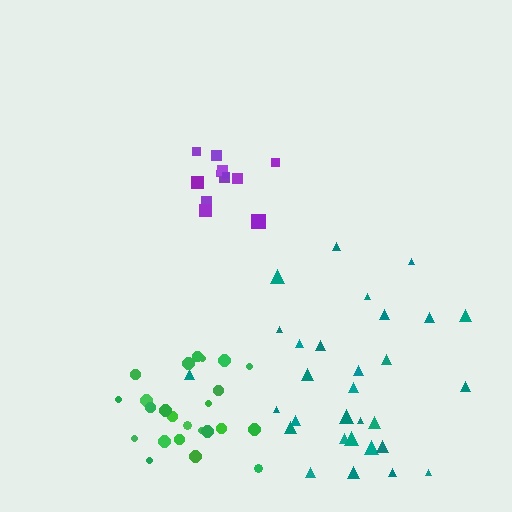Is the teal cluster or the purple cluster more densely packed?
Purple.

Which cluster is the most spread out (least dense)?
Teal.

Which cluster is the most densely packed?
Purple.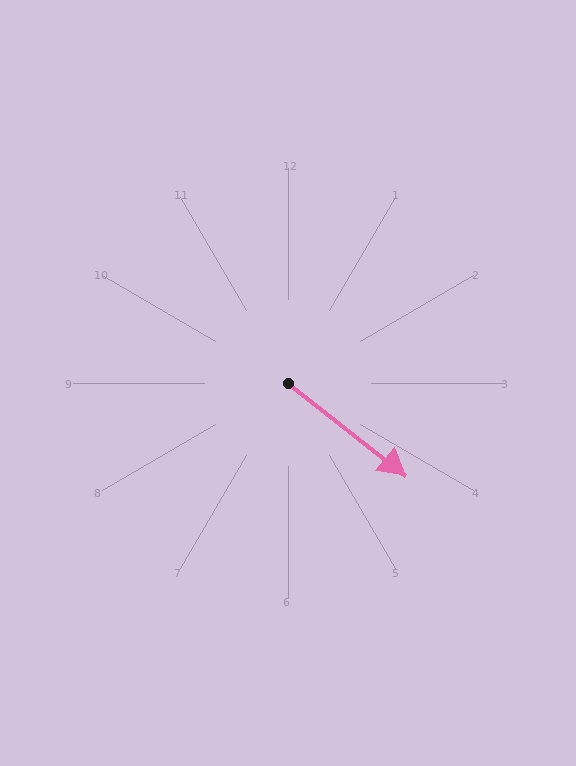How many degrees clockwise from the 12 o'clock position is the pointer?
Approximately 128 degrees.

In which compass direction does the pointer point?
Southeast.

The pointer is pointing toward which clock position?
Roughly 4 o'clock.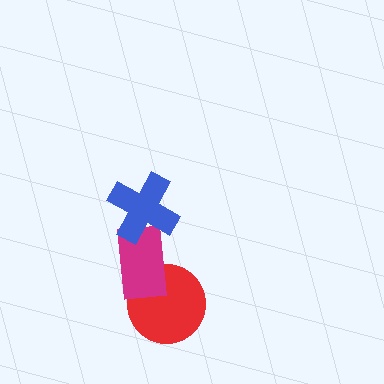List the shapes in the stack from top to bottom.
From top to bottom: the blue cross, the magenta rectangle, the red circle.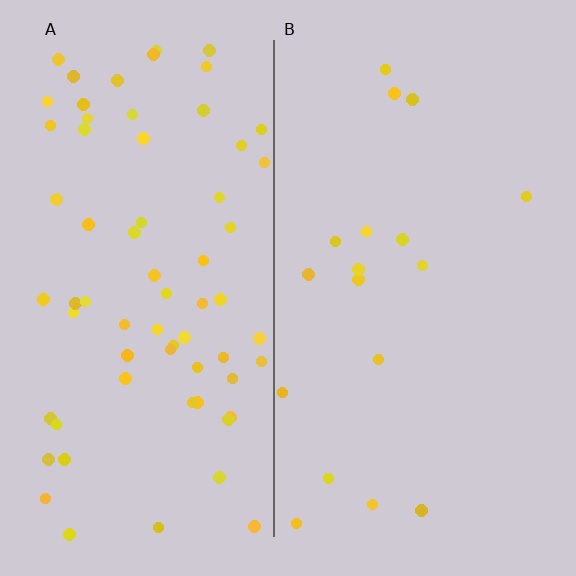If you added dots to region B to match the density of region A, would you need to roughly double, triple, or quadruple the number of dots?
Approximately quadruple.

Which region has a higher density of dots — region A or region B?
A (the left).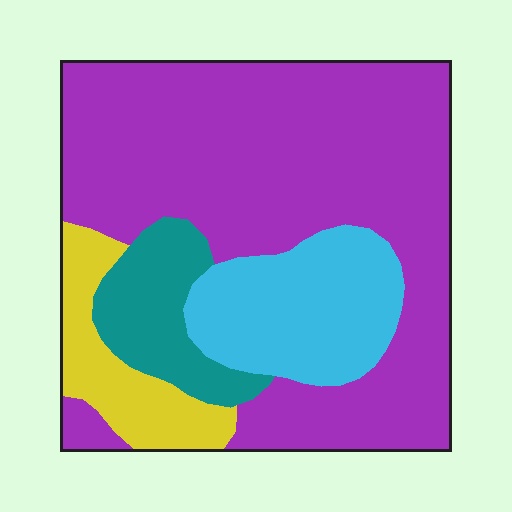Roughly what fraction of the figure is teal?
Teal takes up about one tenth (1/10) of the figure.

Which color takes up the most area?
Purple, at roughly 60%.